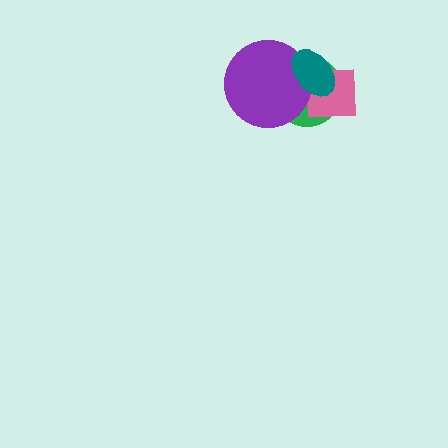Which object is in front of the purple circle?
The teal ellipse is in front of the purple circle.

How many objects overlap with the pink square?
3 objects overlap with the pink square.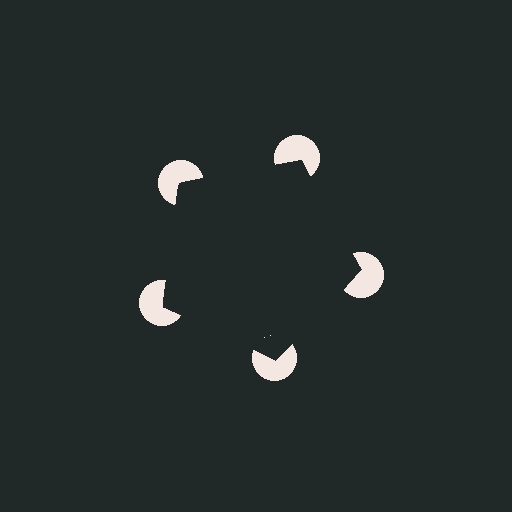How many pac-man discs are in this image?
There are 5 — one at each vertex of the illusory pentagon.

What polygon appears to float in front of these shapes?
An illusory pentagon — its edges are inferred from the aligned wedge cuts in the pac-man discs, not physically drawn.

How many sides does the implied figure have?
5 sides.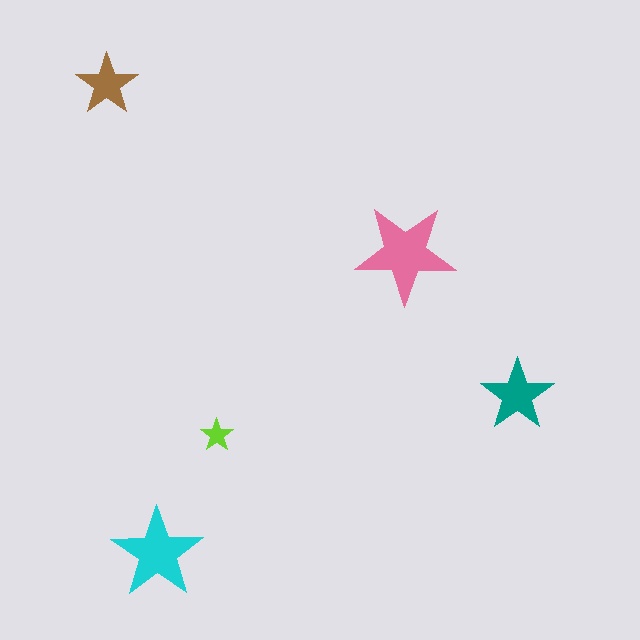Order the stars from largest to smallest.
the pink one, the cyan one, the teal one, the brown one, the lime one.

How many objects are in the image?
There are 5 objects in the image.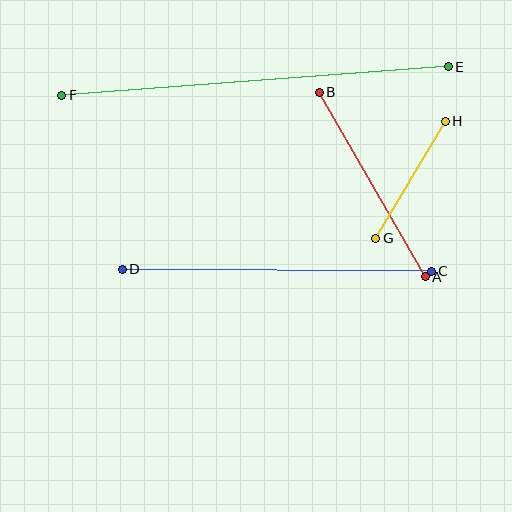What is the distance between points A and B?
The distance is approximately 213 pixels.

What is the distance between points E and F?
The distance is approximately 387 pixels.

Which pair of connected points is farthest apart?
Points E and F are farthest apart.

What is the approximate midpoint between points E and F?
The midpoint is at approximately (255, 81) pixels.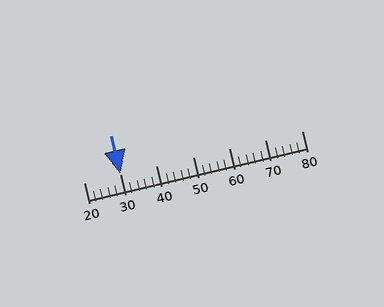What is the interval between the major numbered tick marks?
The major tick marks are spaced 10 units apart.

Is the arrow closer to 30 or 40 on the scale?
The arrow is closer to 30.